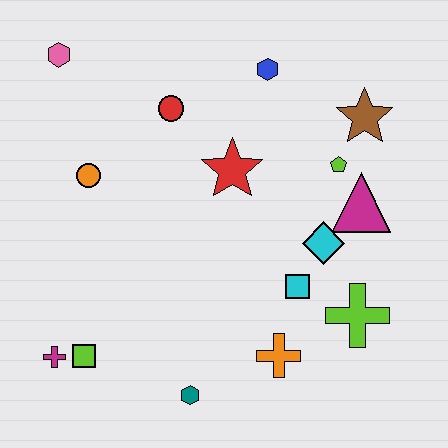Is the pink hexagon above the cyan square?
Yes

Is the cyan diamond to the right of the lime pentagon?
No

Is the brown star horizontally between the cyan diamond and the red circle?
No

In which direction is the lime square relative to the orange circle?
The lime square is below the orange circle.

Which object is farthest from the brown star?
The magenta cross is farthest from the brown star.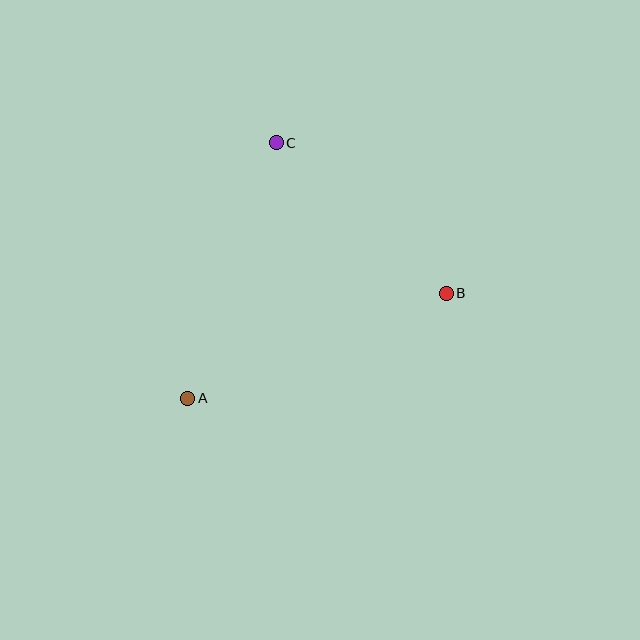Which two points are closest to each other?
Points B and C are closest to each other.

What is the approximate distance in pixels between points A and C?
The distance between A and C is approximately 270 pixels.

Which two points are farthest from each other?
Points A and B are farthest from each other.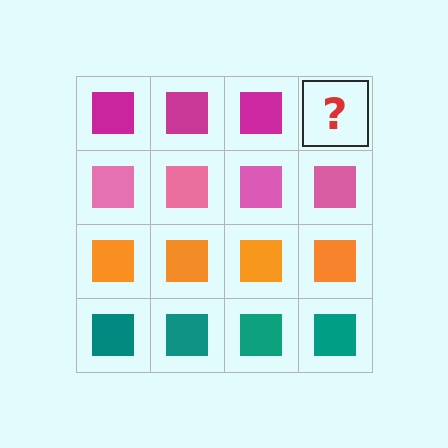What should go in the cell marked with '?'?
The missing cell should contain a magenta square.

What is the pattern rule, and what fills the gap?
The rule is that each row has a consistent color. The gap should be filled with a magenta square.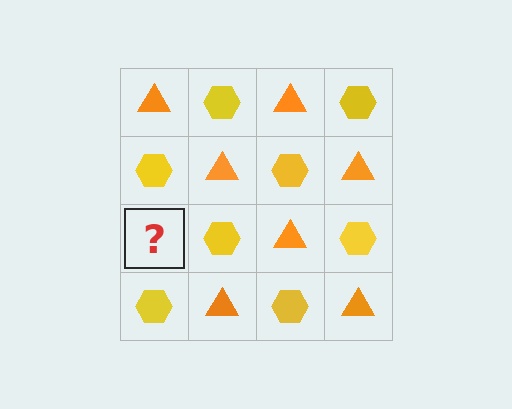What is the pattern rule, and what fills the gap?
The rule is that it alternates orange triangle and yellow hexagon in a checkerboard pattern. The gap should be filled with an orange triangle.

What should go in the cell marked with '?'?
The missing cell should contain an orange triangle.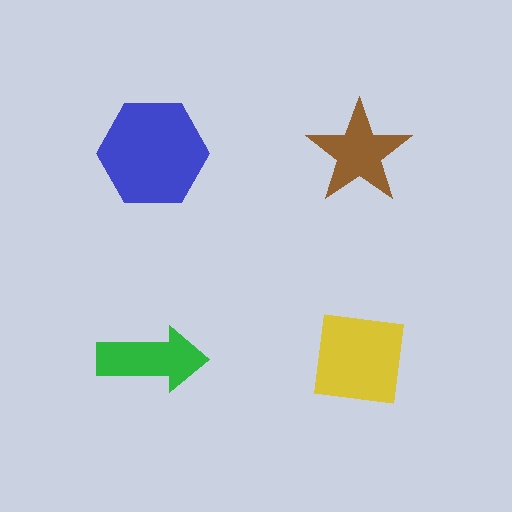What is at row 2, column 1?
A green arrow.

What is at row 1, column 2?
A brown star.